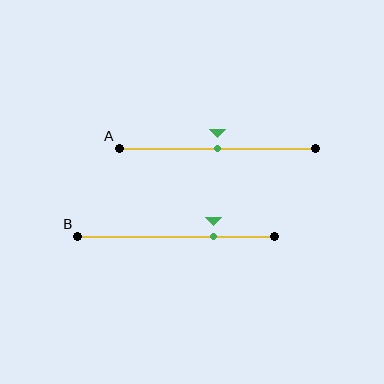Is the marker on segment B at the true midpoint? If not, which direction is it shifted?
No, the marker on segment B is shifted to the right by about 19% of the segment length.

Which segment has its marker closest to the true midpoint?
Segment A has its marker closest to the true midpoint.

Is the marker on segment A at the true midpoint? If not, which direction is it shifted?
Yes, the marker on segment A is at the true midpoint.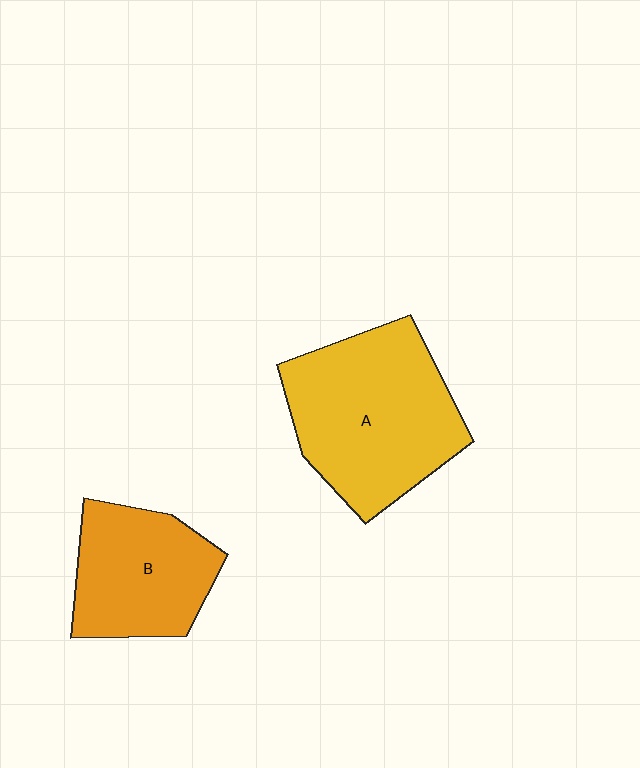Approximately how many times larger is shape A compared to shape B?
Approximately 1.5 times.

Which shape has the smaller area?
Shape B (orange).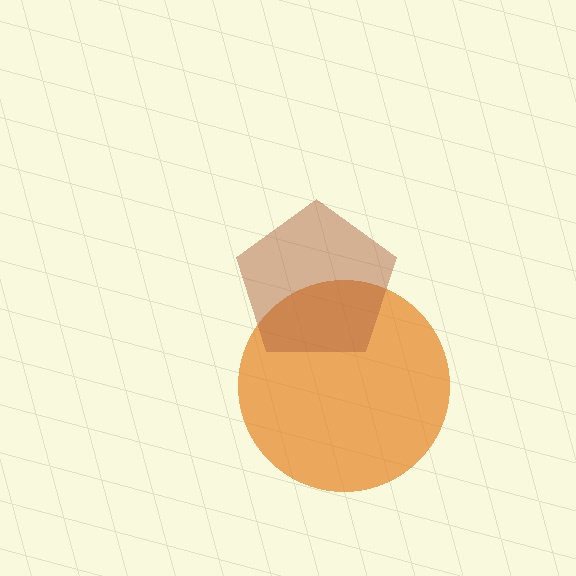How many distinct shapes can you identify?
There are 2 distinct shapes: an orange circle, a brown pentagon.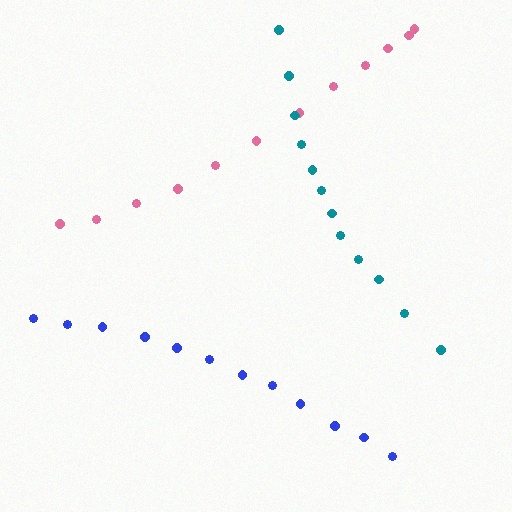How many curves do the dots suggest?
There are 3 distinct paths.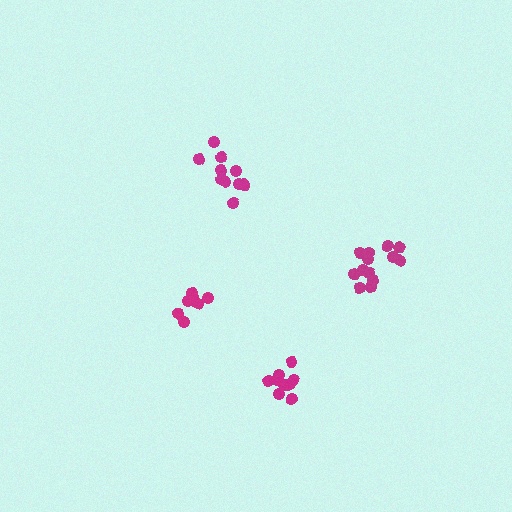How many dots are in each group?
Group 1: 13 dots, Group 2: 10 dots, Group 3: 11 dots, Group 4: 8 dots (42 total).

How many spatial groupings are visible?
There are 4 spatial groupings.